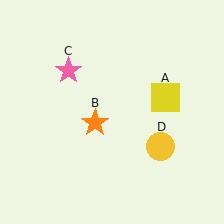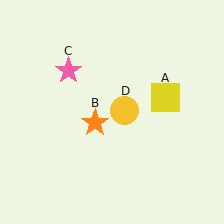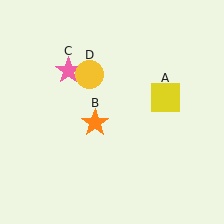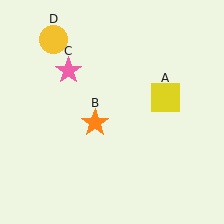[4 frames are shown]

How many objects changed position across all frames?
1 object changed position: yellow circle (object D).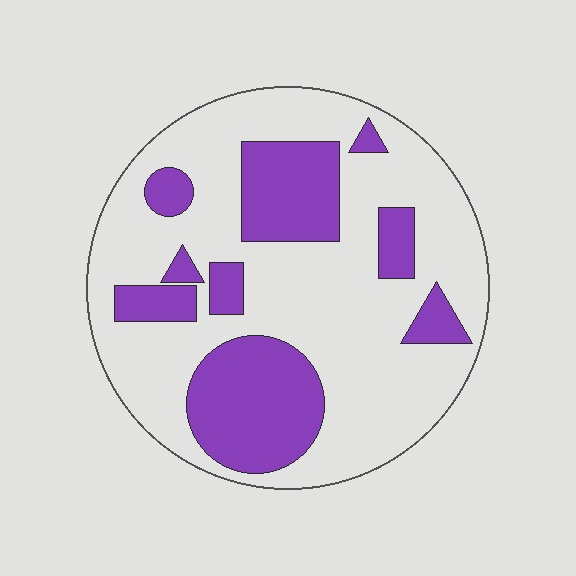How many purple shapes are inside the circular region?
9.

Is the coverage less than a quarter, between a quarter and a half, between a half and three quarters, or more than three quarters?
Between a quarter and a half.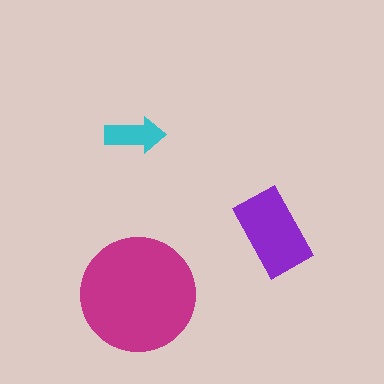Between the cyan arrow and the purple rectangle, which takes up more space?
The purple rectangle.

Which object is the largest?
The magenta circle.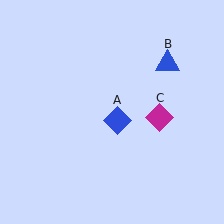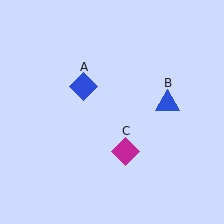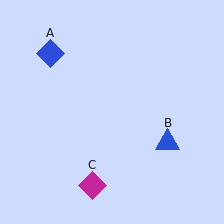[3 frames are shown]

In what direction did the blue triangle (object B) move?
The blue triangle (object B) moved down.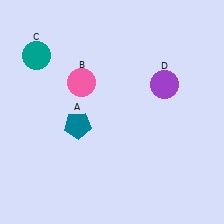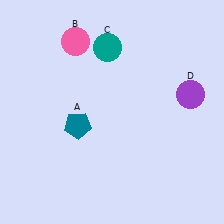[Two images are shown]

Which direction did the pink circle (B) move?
The pink circle (B) moved up.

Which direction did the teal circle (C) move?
The teal circle (C) moved right.